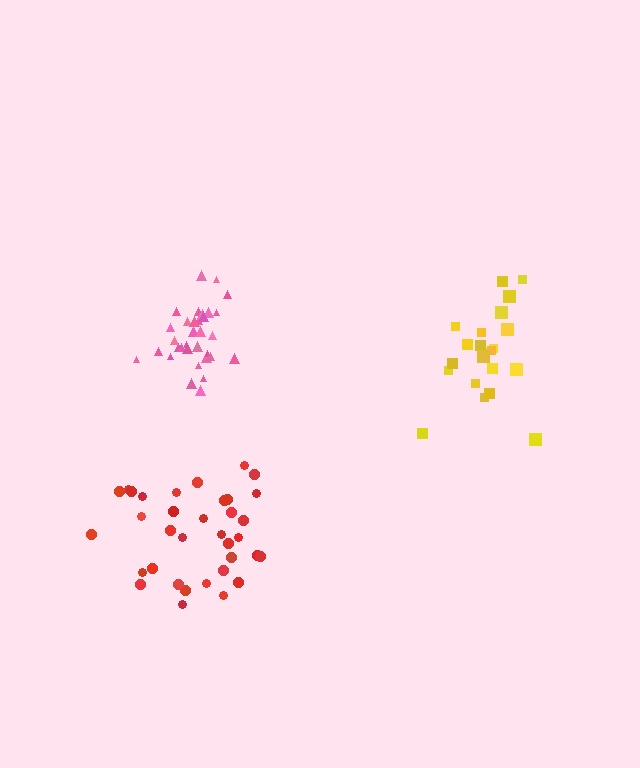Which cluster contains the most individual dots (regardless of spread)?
Red (35).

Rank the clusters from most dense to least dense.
pink, red, yellow.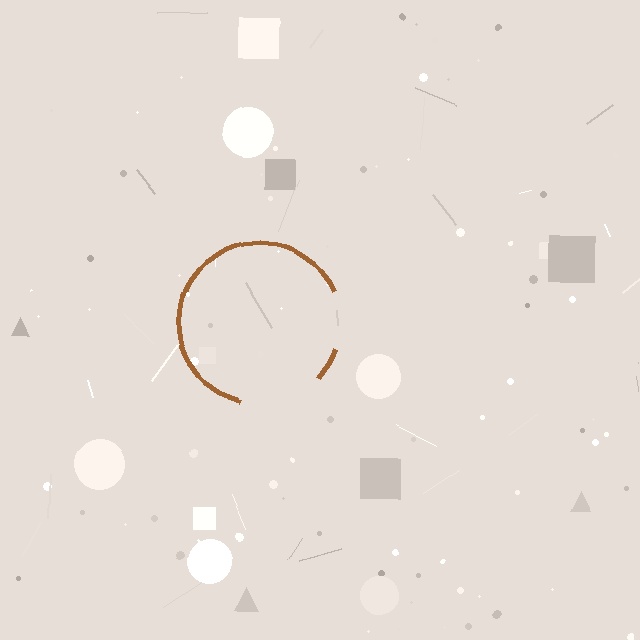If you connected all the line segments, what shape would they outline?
They would outline a circle.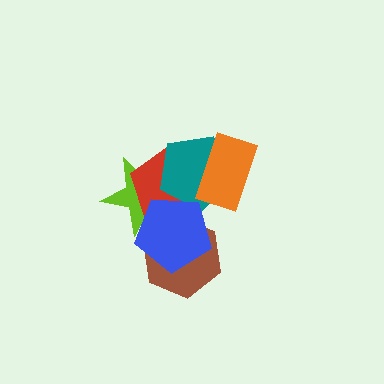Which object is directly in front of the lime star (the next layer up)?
The red pentagon is directly in front of the lime star.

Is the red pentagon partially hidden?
Yes, it is partially covered by another shape.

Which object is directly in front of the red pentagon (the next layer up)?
The teal pentagon is directly in front of the red pentagon.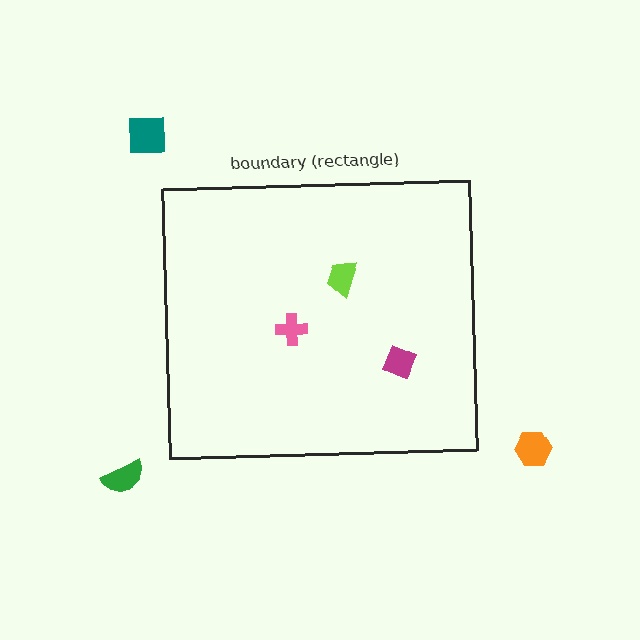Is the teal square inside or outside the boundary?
Outside.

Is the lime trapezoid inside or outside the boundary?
Inside.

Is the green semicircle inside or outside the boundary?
Outside.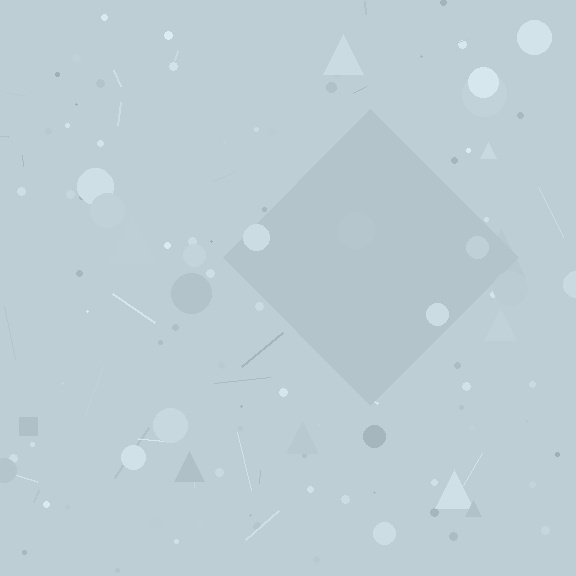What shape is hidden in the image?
A diamond is hidden in the image.